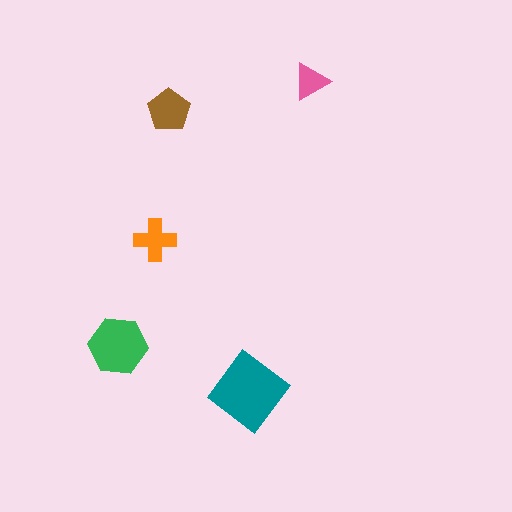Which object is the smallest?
The pink triangle.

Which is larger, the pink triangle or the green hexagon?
The green hexagon.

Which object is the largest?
The teal diamond.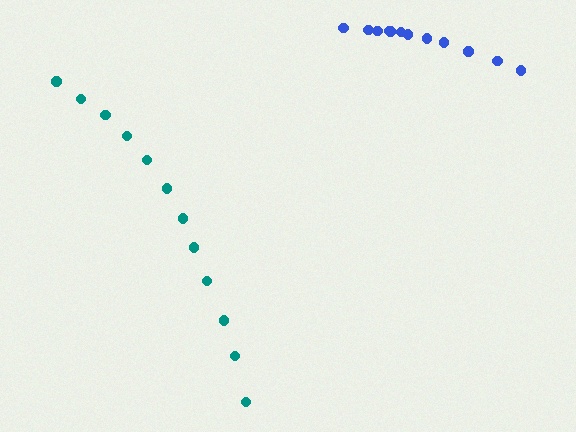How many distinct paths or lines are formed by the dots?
There are 2 distinct paths.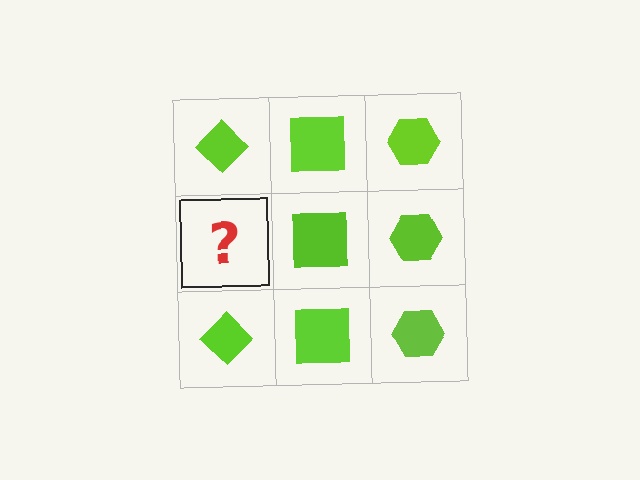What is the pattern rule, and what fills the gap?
The rule is that each column has a consistent shape. The gap should be filled with a lime diamond.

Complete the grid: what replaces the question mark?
The question mark should be replaced with a lime diamond.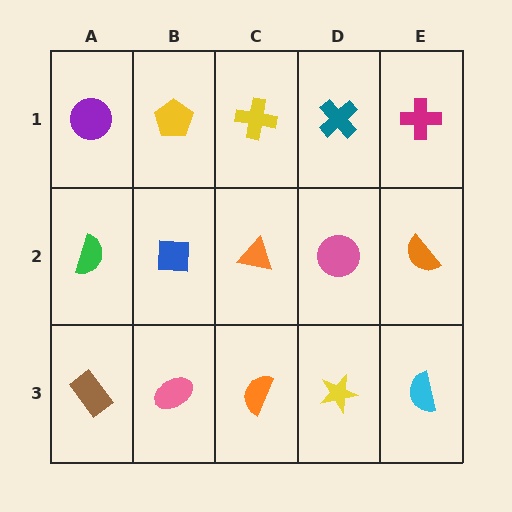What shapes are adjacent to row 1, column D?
A pink circle (row 2, column D), a yellow cross (row 1, column C), a magenta cross (row 1, column E).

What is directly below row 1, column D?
A pink circle.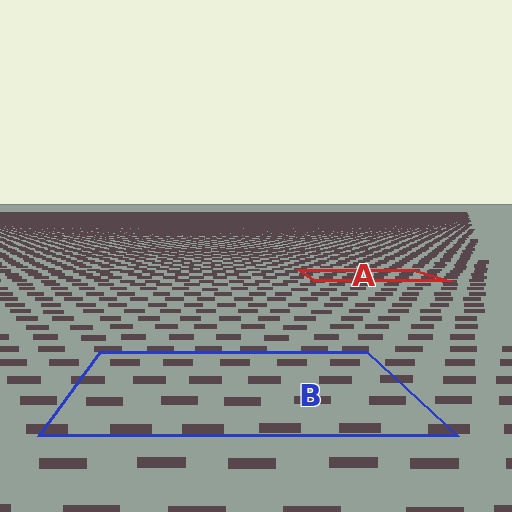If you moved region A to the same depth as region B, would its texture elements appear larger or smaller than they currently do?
They would appear larger. At a closer depth, the same texture elements are projected at a bigger on-screen size.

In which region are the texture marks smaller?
The texture marks are smaller in region A, because it is farther away.